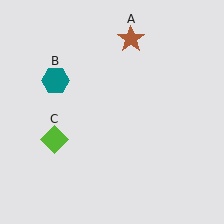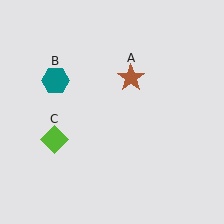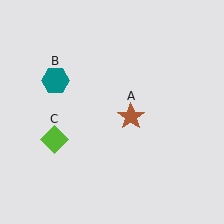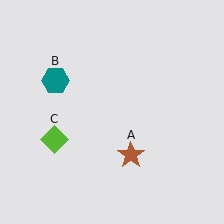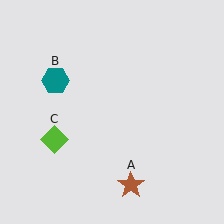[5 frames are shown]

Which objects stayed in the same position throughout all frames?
Teal hexagon (object B) and lime diamond (object C) remained stationary.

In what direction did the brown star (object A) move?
The brown star (object A) moved down.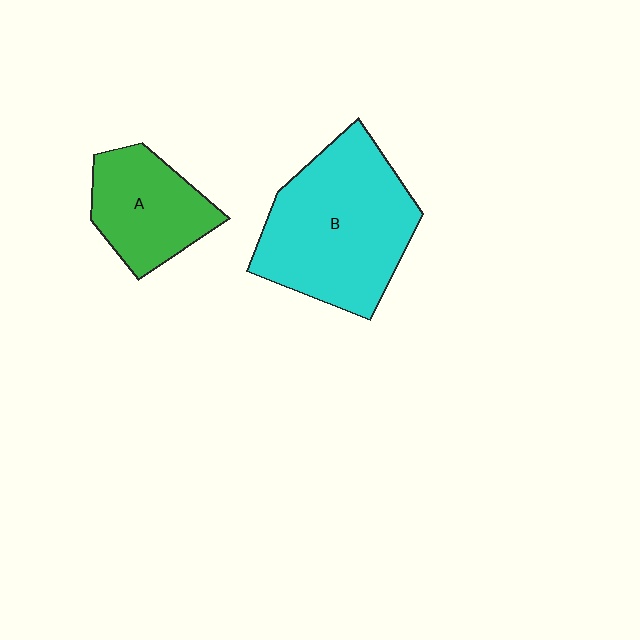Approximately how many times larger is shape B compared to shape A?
Approximately 1.8 times.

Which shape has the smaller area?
Shape A (green).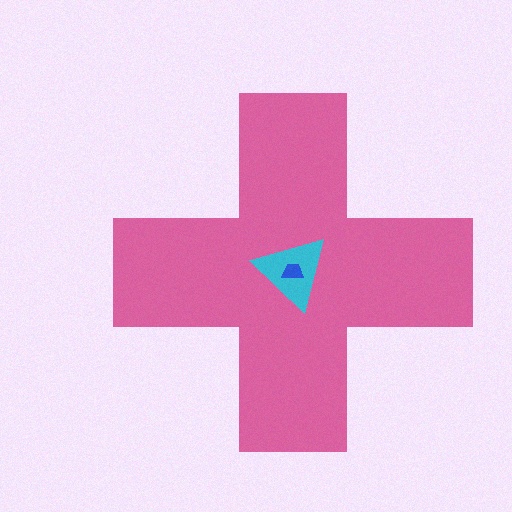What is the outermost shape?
The pink cross.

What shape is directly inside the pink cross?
The cyan triangle.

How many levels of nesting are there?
3.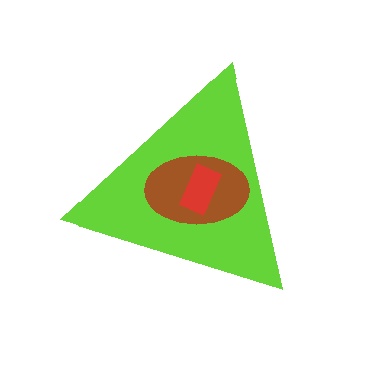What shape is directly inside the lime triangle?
The brown ellipse.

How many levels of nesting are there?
3.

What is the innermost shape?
The red rectangle.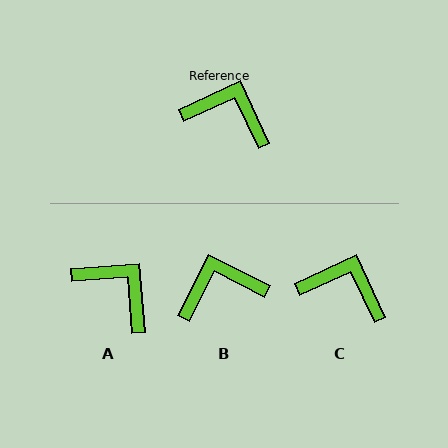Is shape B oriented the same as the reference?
No, it is off by about 38 degrees.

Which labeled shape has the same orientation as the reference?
C.